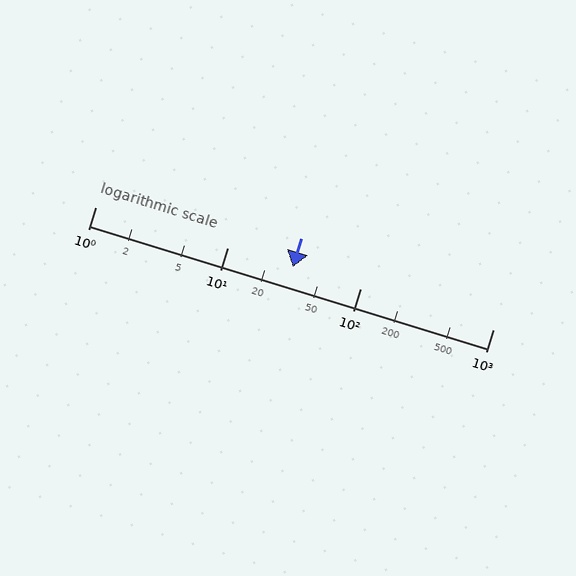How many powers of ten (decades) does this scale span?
The scale spans 3 decades, from 1 to 1000.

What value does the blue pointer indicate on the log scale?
The pointer indicates approximately 31.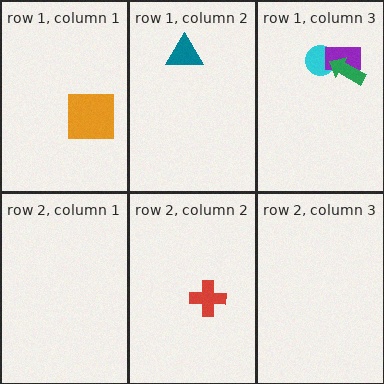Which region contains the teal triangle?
The row 1, column 2 region.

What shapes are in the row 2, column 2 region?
The red cross.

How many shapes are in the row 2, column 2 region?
1.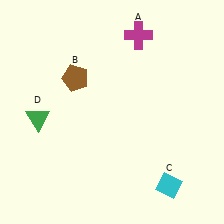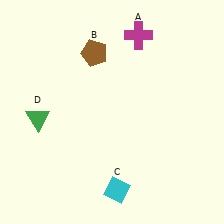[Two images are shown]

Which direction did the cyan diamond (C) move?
The cyan diamond (C) moved left.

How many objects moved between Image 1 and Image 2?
2 objects moved between the two images.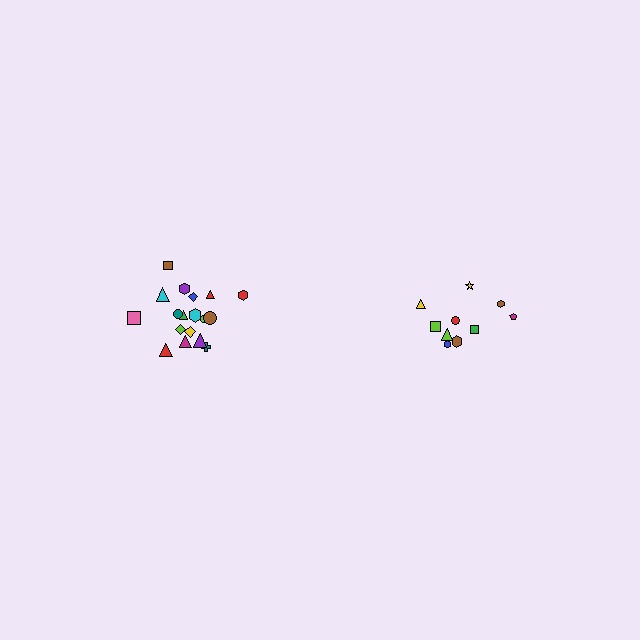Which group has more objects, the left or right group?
The left group.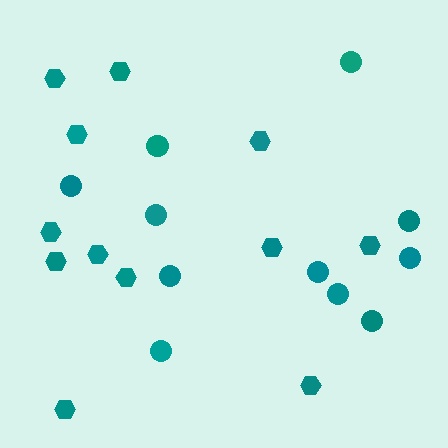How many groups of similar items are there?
There are 2 groups: one group of circles (11) and one group of hexagons (12).